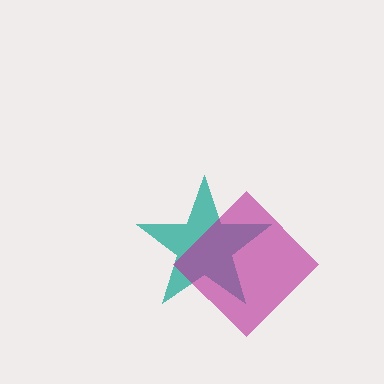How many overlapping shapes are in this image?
There are 2 overlapping shapes in the image.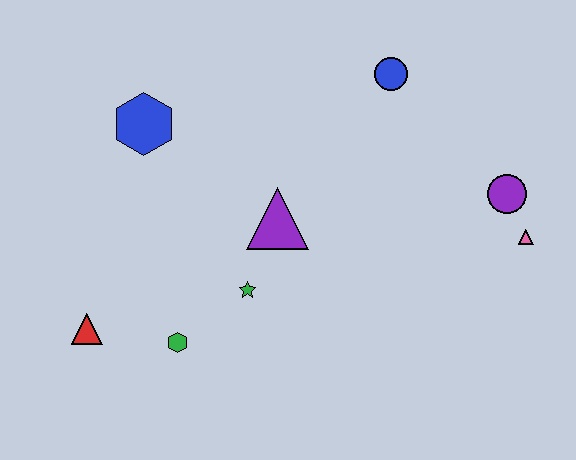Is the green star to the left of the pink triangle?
Yes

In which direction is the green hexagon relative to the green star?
The green hexagon is to the left of the green star.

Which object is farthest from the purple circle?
The red triangle is farthest from the purple circle.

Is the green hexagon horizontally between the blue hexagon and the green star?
Yes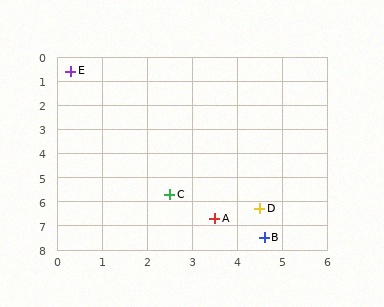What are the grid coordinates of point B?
Point B is at approximately (4.6, 7.5).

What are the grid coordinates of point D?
Point D is at approximately (4.5, 6.3).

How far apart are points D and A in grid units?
Points D and A are about 1.1 grid units apart.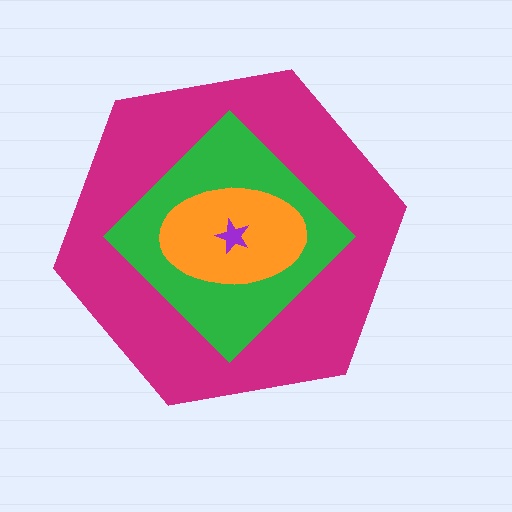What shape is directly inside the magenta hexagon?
The green diamond.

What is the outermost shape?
The magenta hexagon.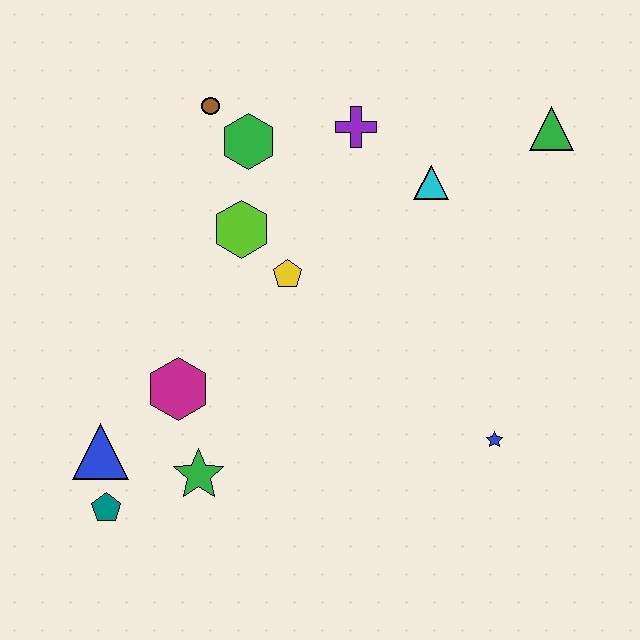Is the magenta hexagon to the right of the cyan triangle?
No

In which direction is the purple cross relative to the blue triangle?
The purple cross is above the blue triangle.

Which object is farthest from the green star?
The green triangle is farthest from the green star.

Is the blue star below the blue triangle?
No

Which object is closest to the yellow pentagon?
The lime hexagon is closest to the yellow pentagon.